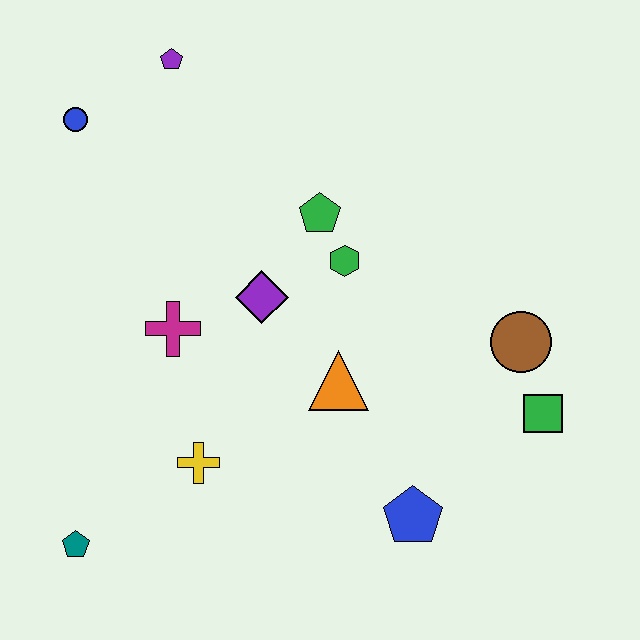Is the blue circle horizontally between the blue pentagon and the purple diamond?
No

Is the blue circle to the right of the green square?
No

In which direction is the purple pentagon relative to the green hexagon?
The purple pentagon is above the green hexagon.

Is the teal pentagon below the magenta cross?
Yes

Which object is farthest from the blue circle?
The green square is farthest from the blue circle.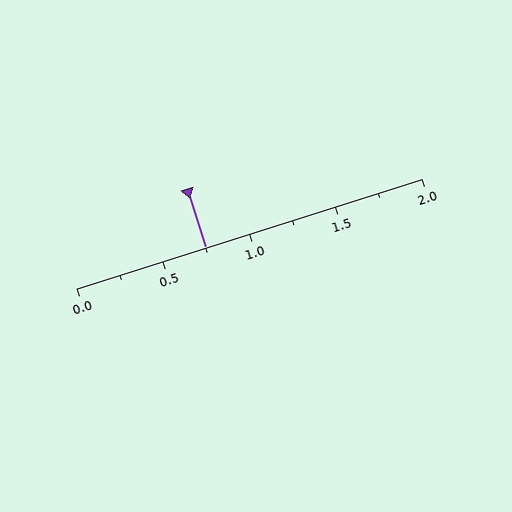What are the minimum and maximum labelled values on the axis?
The axis runs from 0.0 to 2.0.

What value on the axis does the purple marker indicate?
The marker indicates approximately 0.75.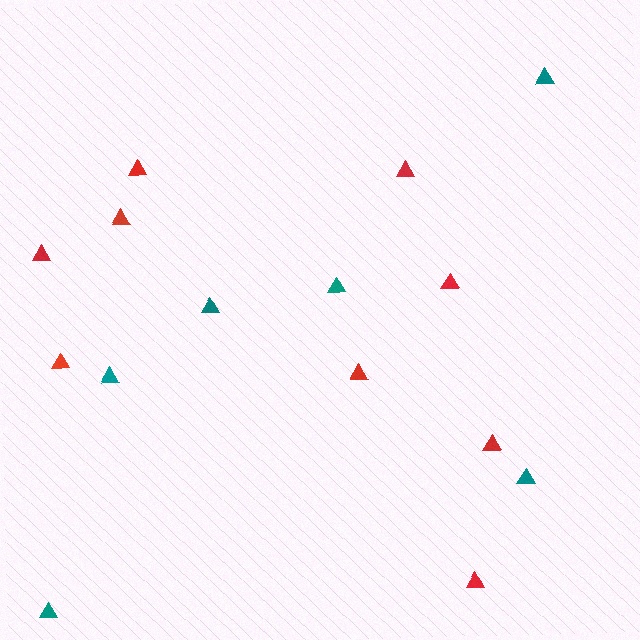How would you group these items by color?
There are 2 groups: one group of red triangles (9) and one group of teal triangles (6).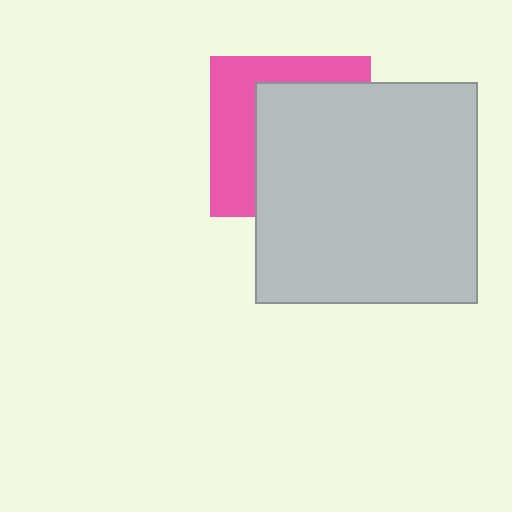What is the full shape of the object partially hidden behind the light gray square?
The partially hidden object is a pink square.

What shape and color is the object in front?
The object in front is a light gray square.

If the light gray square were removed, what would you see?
You would see the complete pink square.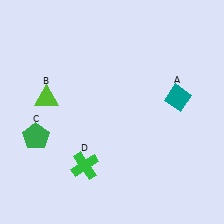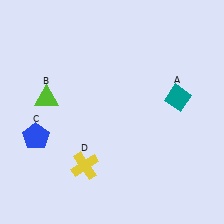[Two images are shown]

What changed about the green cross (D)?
In Image 1, D is green. In Image 2, it changed to yellow.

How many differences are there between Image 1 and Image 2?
There are 2 differences between the two images.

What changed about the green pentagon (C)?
In Image 1, C is green. In Image 2, it changed to blue.